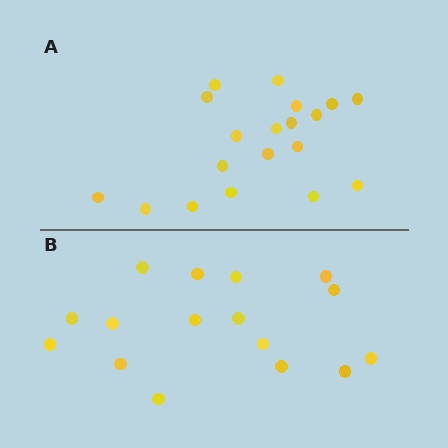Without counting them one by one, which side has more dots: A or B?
Region A (the top region) has more dots.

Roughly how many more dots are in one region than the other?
Region A has just a few more — roughly 2 or 3 more dots than region B.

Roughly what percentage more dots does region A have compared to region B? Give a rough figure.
About 20% more.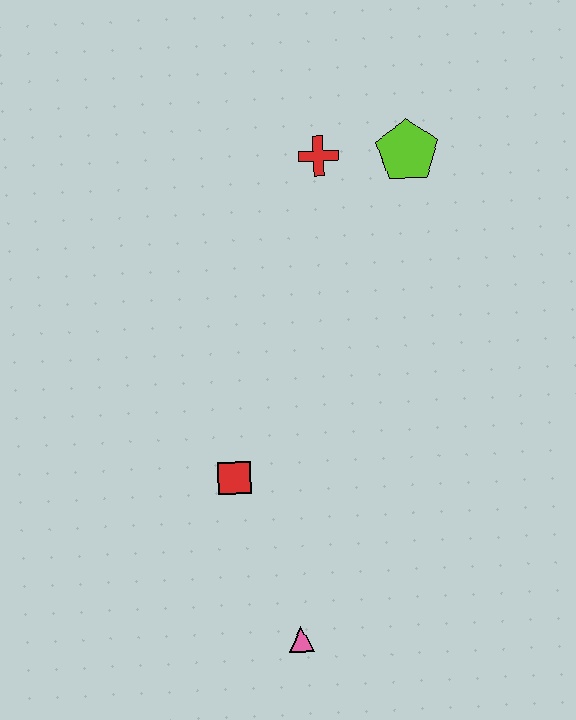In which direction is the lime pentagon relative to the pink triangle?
The lime pentagon is above the pink triangle.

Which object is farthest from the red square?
The lime pentagon is farthest from the red square.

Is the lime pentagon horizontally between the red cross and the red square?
No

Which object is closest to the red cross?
The lime pentagon is closest to the red cross.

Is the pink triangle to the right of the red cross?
No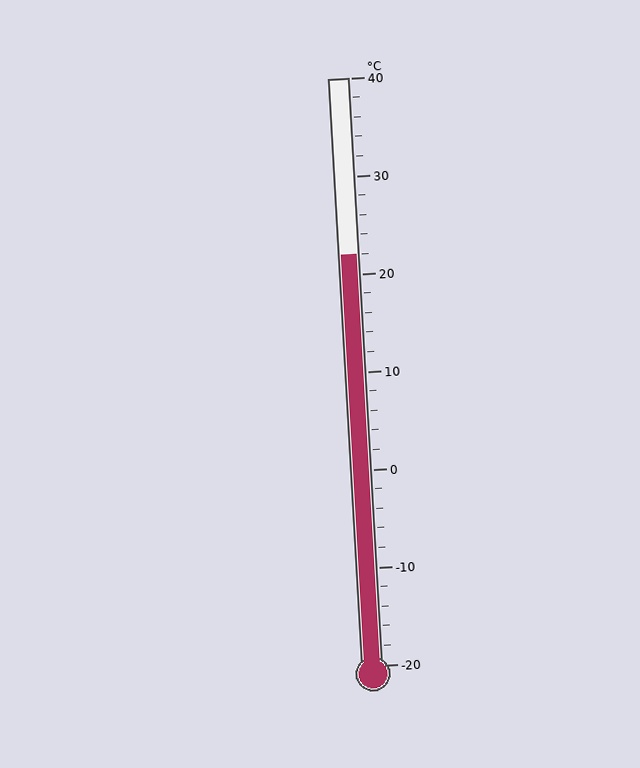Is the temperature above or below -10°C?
The temperature is above -10°C.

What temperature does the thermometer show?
The thermometer shows approximately 22°C.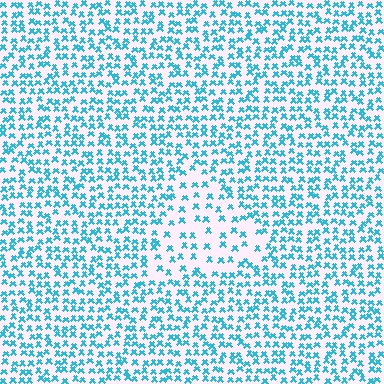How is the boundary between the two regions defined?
The boundary is defined by a change in element density (approximately 2.1x ratio). All elements are the same color, size, and shape.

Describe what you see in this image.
The image contains small cyan elements arranged at two different densities. A triangle-shaped region is visible where the elements are less densely packed than the surrounding area.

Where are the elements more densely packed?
The elements are more densely packed outside the triangle boundary.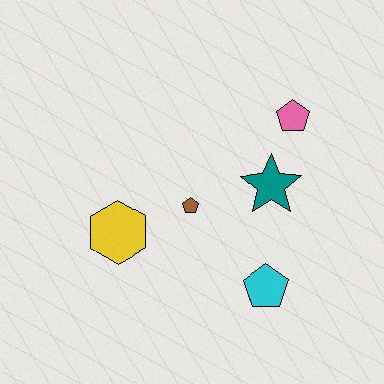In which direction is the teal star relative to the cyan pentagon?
The teal star is above the cyan pentagon.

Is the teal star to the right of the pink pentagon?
No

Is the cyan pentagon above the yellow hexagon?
No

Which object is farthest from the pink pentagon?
The yellow hexagon is farthest from the pink pentagon.